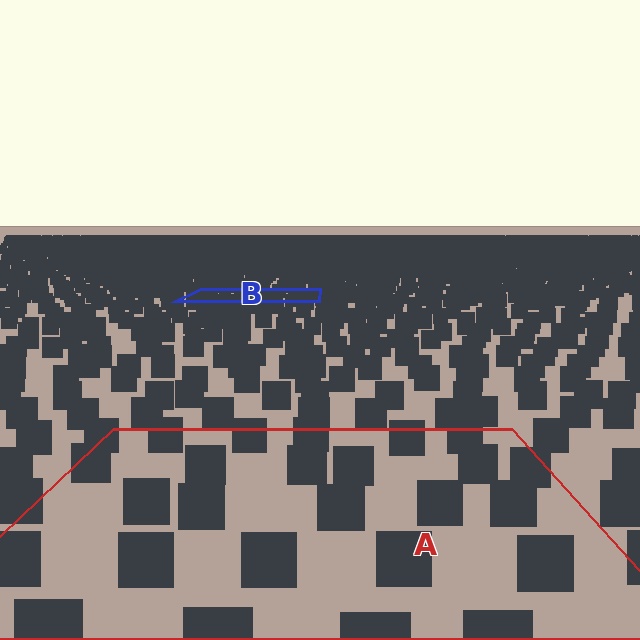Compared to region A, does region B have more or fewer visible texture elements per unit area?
Region B has more texture elements per unit area — they are packed more densely because it is farther away.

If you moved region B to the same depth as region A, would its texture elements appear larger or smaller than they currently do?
They would appear larger. At a closer depth, the same texture elements are projected at a bigger on-screen size.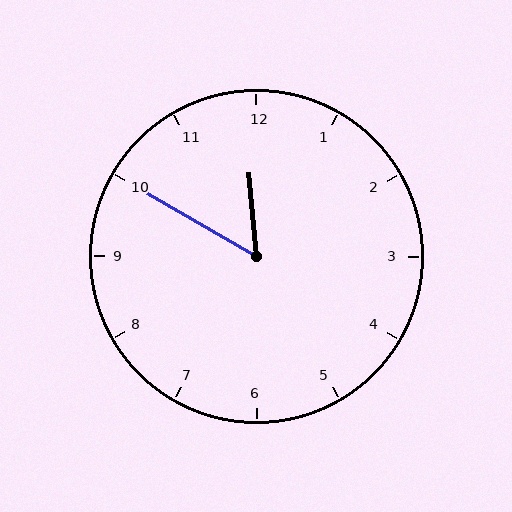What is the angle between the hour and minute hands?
Approximately 55 degrees.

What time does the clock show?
11:50.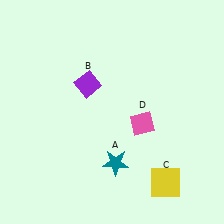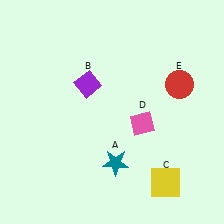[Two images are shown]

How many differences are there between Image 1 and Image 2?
There is 1 difference between the two images.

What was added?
A red circle (E) was added in Image 2.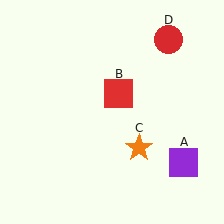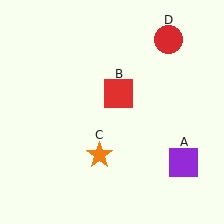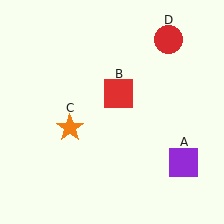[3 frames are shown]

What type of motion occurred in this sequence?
The orange star (object C) rotated clockwise around the center of the scene.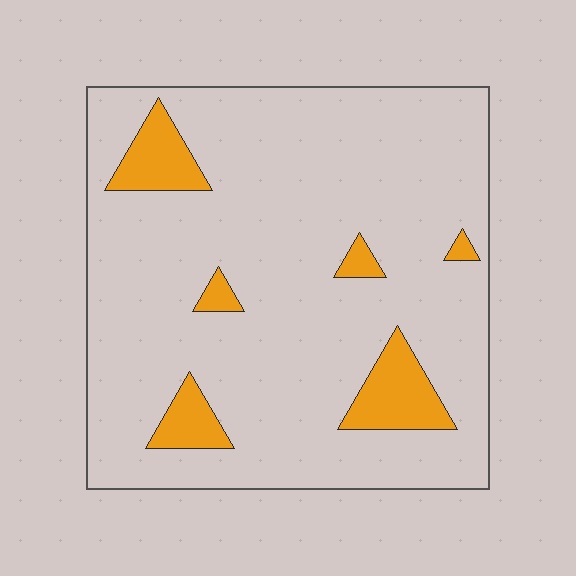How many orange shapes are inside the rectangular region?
6.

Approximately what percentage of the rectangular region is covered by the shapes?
Approximately 10%.